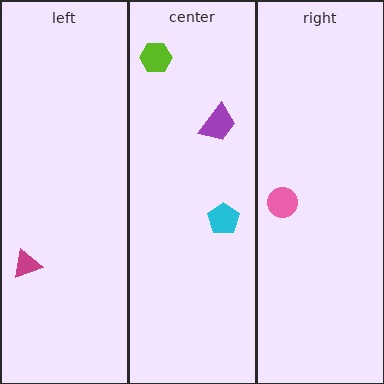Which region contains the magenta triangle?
The left region.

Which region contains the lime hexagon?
The center region.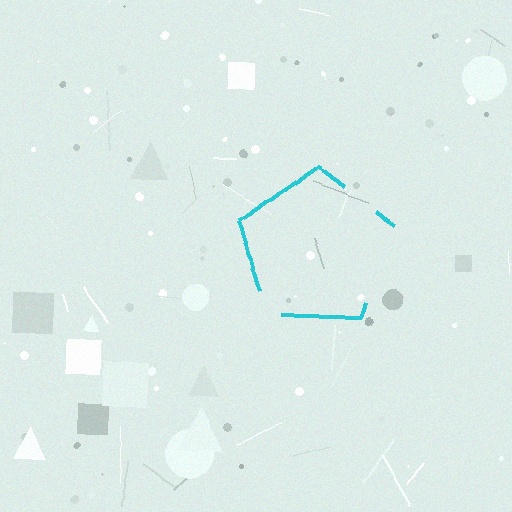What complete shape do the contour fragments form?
The contour fragments form a pentagon.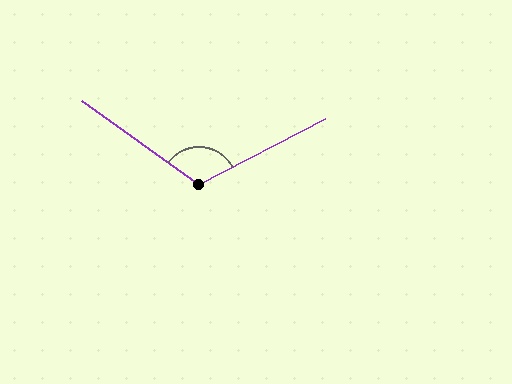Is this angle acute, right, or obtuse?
It is obtuse.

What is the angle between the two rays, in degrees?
Approximately 116 degrees.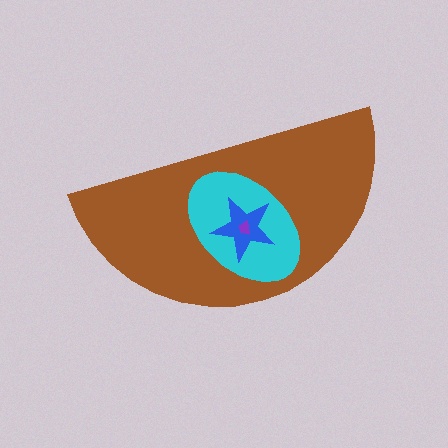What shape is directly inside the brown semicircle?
The cyan ellipse.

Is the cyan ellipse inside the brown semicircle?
Yes.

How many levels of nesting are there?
4.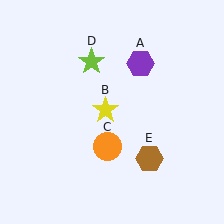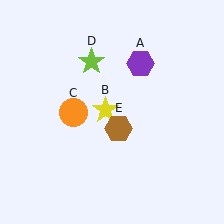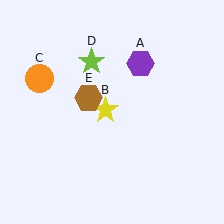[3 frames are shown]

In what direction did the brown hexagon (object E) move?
The brown hexagon (object E) moved up and to the left.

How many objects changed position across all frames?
2 objects changed position: orange circle (object C), brown hexagon (object E).